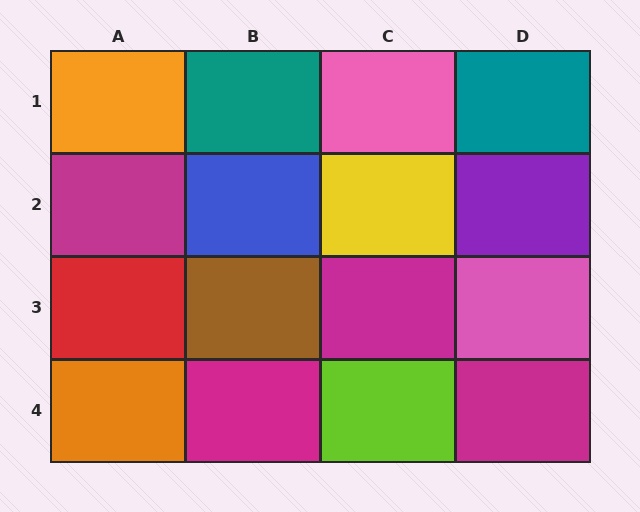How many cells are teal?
2 cells are teal.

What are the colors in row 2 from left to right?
Magenta, blue, yellow, purple.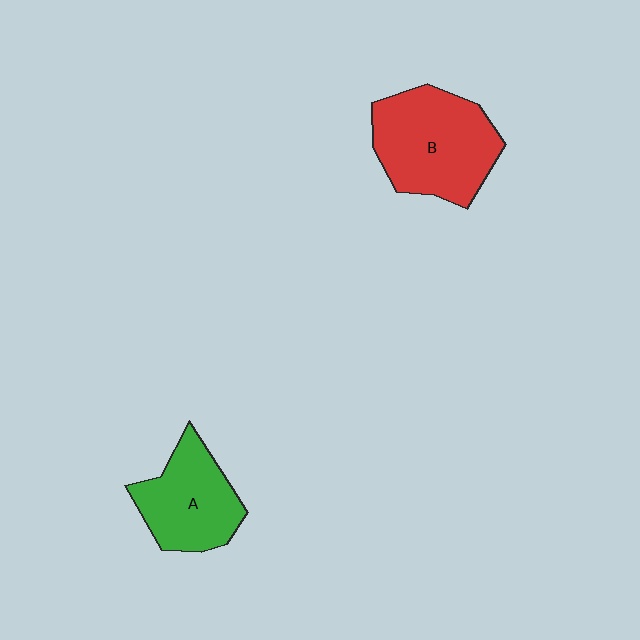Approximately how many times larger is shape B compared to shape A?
Approximately 1.3 times.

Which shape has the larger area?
Shape B (red).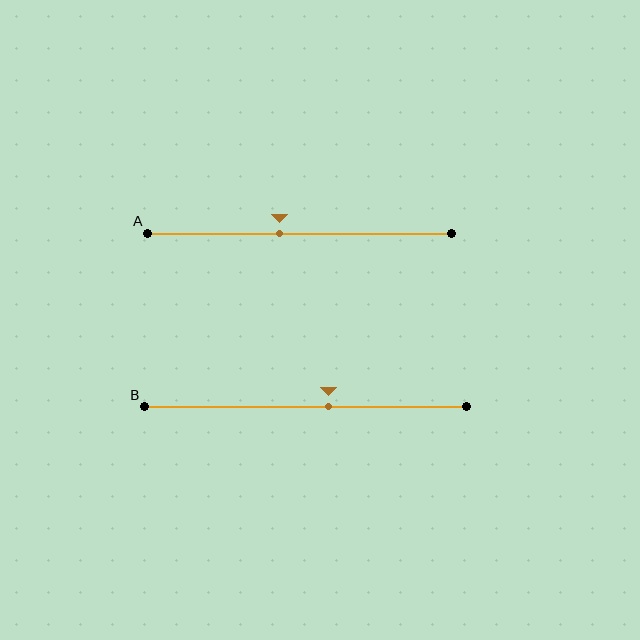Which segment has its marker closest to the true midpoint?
Segment A has its marker closest to the true midpoint.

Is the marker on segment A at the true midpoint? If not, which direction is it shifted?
No, the marker on segment A is shifted to the left by about 7% of the segment length.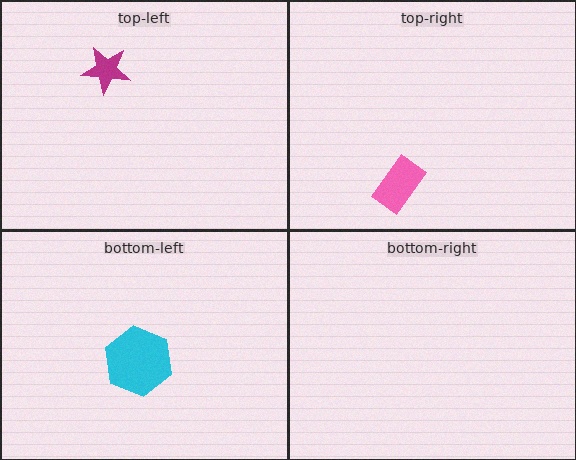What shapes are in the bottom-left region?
The cyan hexagon.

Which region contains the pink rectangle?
The top-right region.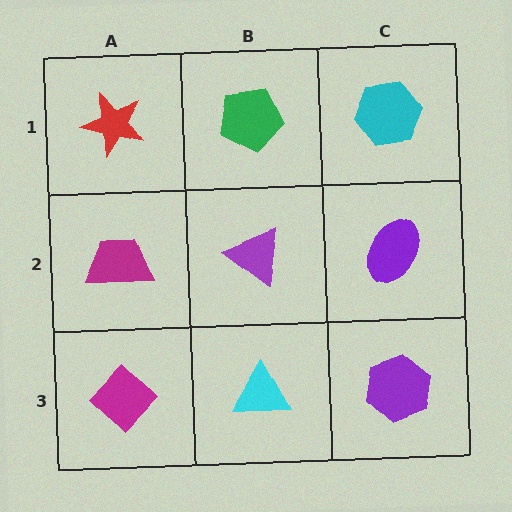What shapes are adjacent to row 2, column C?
A cyan hexagon (row 1, column C), a purple hexagon (row 3, column C), a purple triangle (row 2, column B).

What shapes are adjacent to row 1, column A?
A magenta trapezoid (row 2, column A), a green pentagon (row 1, column B).